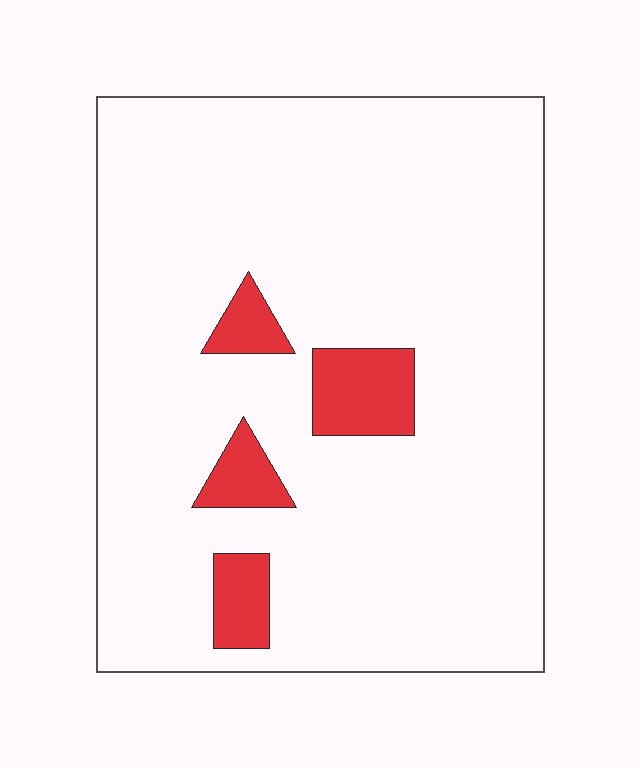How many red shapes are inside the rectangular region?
4.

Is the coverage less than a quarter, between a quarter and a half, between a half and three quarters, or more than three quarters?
Less than a quarter.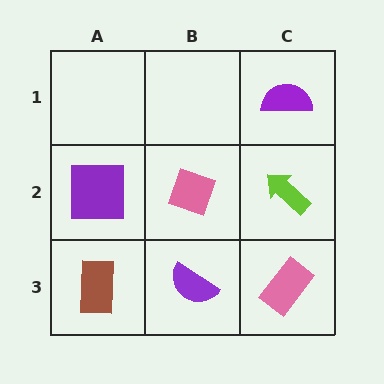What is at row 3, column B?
A purple semicircle.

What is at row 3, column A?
A brown rectangle.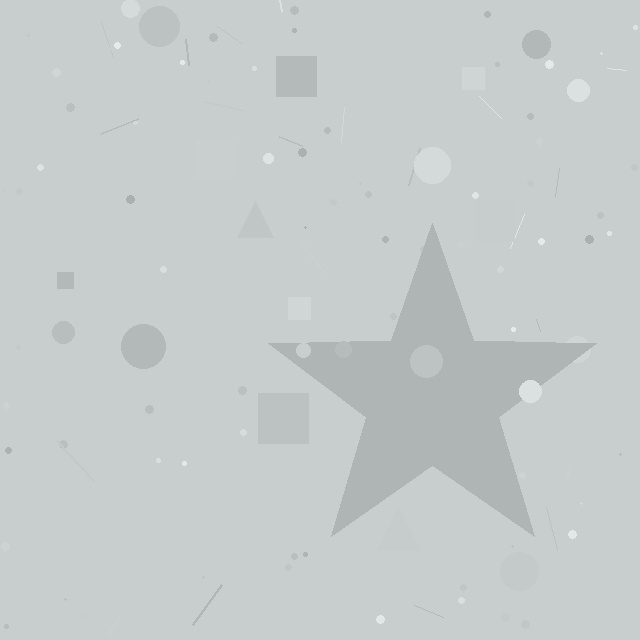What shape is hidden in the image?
A star is hidden in the image.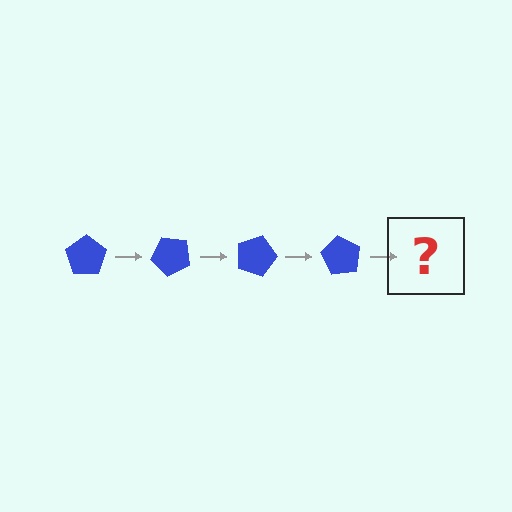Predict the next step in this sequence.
The next step is a blue pentagon rotated 180 degrees.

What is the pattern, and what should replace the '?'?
The pattern is that the pentagon rotates 45 degrees each step. The '?' should be a blue pentagon rotated 180 degrees.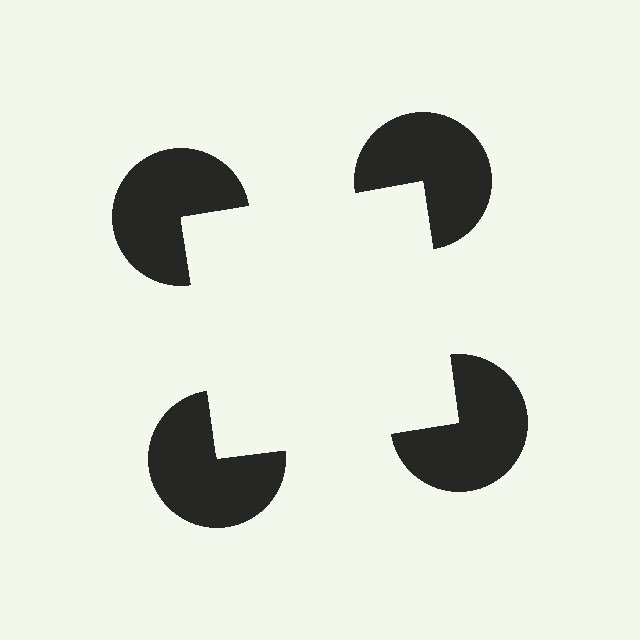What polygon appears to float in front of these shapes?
An illusory square — its edges are inferred from the aligned wedge cuts in the pac-man discs, not physically drawn.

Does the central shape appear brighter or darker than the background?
It typically appears slightly brighter than the background, even though no actual brightness change is drawn.